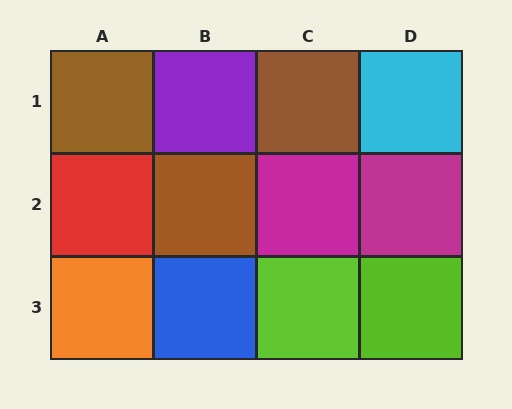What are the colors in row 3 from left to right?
Orange, blue, lime, lime.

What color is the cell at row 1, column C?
Brown.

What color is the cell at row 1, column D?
Cyan.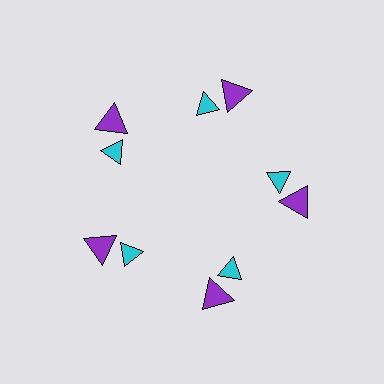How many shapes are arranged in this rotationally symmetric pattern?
There are 10 shapes, arranged in 5 groups of 2.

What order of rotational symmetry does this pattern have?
This pattern has 5-fold rotational symmetry.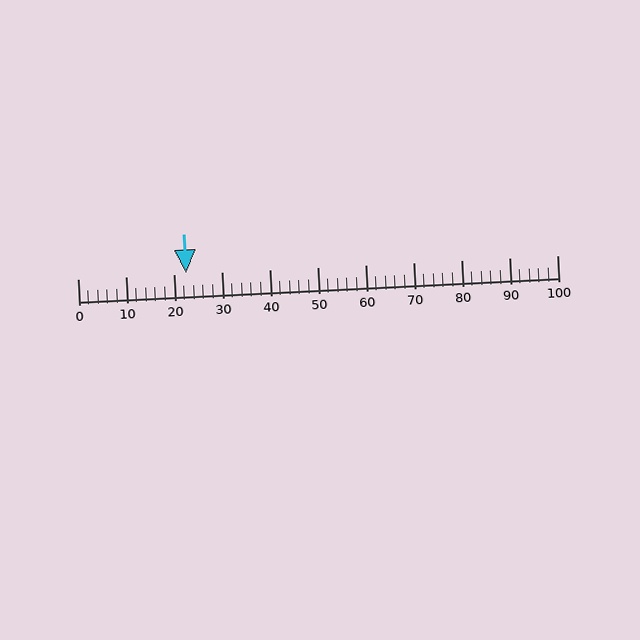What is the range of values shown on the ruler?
The ruler shows values from 0 to 100.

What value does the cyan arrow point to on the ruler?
The cyan arrow points to approximately 22.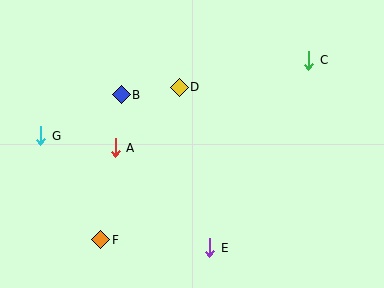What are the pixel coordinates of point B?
Point B is at (121, 95).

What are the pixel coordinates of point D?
Point D is at (179, 87).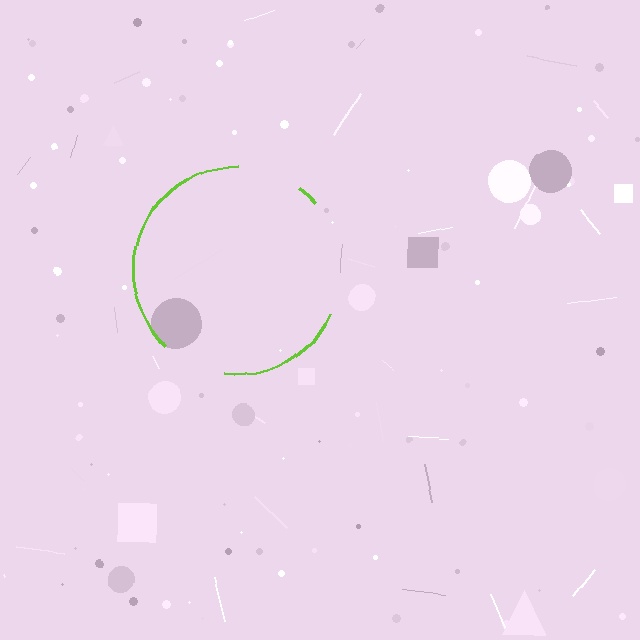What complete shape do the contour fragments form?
The contour fragments form a circle.